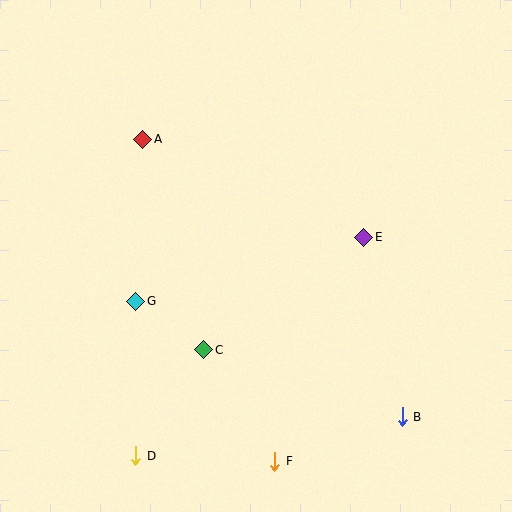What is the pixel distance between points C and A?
The distance between C and A is 219 pixels.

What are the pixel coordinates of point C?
Point C is at (204, 350).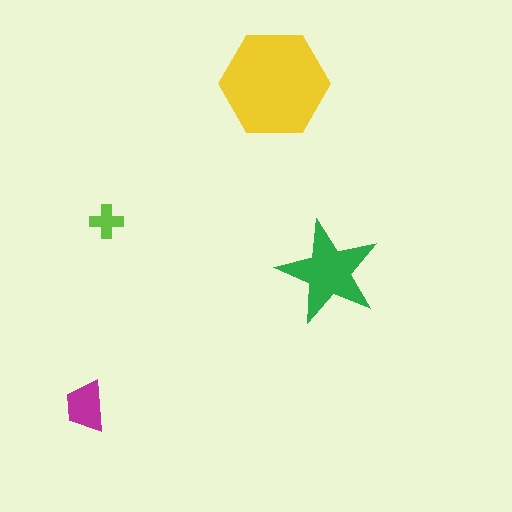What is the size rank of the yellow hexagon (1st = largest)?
1st.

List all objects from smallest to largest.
The lime cross, the magenta trapezoid, the green star, the yellow hexagon.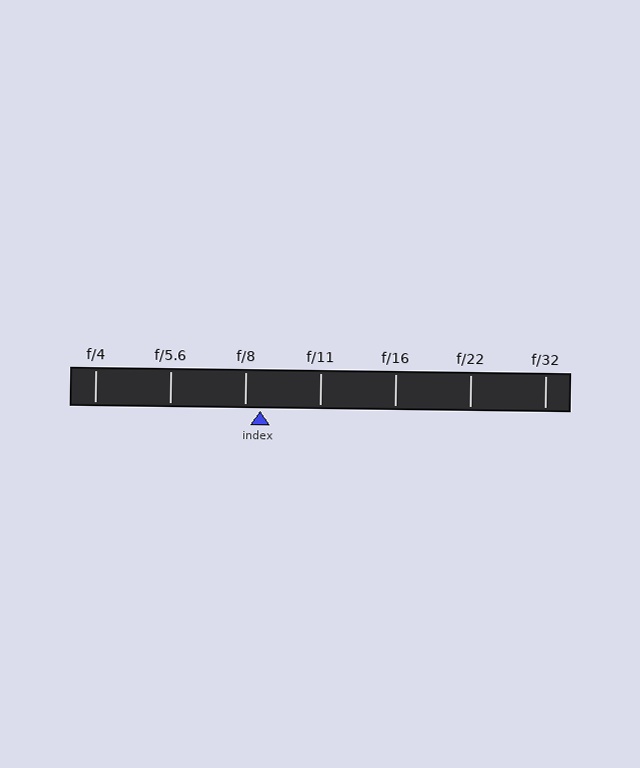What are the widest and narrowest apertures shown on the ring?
The widest aperture shown is f/4 and the narrowest is f/32.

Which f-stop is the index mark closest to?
The index mark is closest to f/8.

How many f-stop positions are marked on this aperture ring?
There are 7 f-stop positions marked.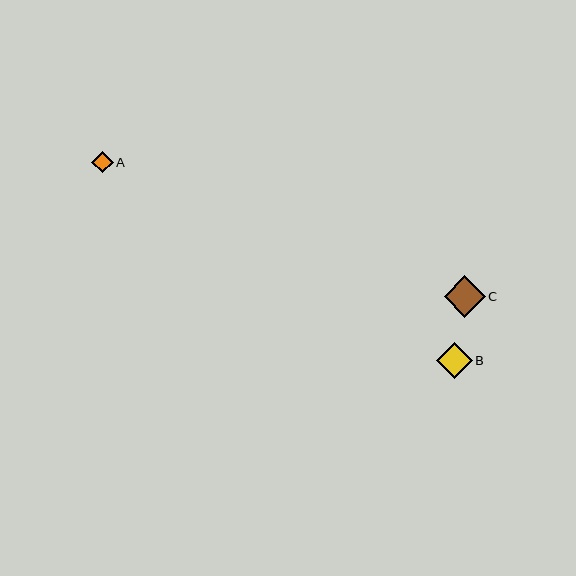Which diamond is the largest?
Diamond C is the largest with a size of approximately 41 pixels.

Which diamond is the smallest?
Diamond A is the smallest with a size of approximately 21 pixels.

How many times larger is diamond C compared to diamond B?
Diamond C is approximately 1.2 times the size of diamond B.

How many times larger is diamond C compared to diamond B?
Diamond C is approximately 1.2 times the size of diamond B.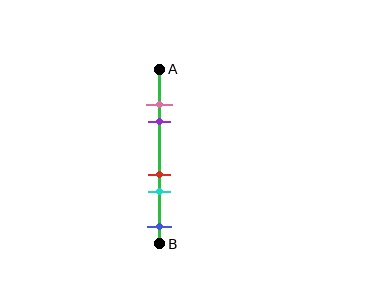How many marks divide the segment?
There are 5 marks dividing the segment.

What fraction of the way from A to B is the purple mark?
The purple mark is approximately 30% (0.3) of the way from A to B.